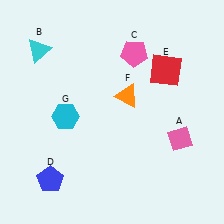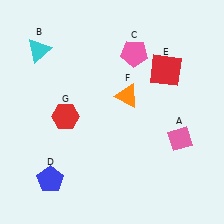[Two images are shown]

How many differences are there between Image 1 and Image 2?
There is 1 difference between the two images.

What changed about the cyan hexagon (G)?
In Image 1, G is cyan. In Image 2, it changed to red.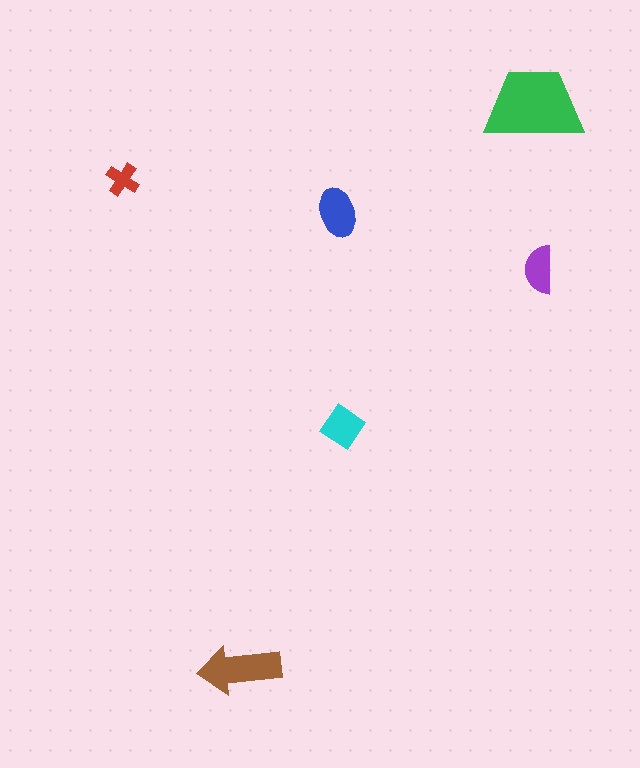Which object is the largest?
The green trapezoid.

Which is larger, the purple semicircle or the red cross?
The purple semicircle.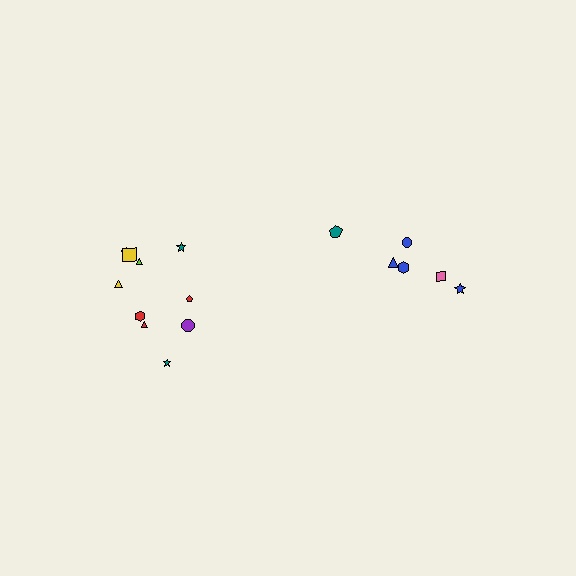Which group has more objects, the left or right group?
The left group.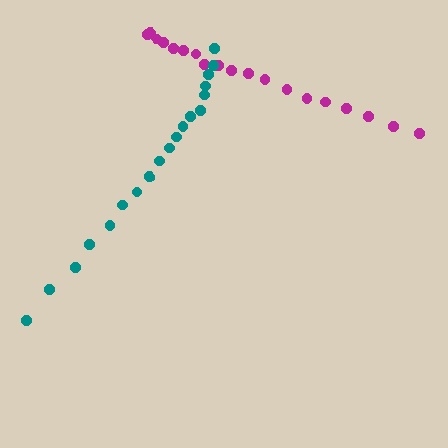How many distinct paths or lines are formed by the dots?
There are 2 distinct paths.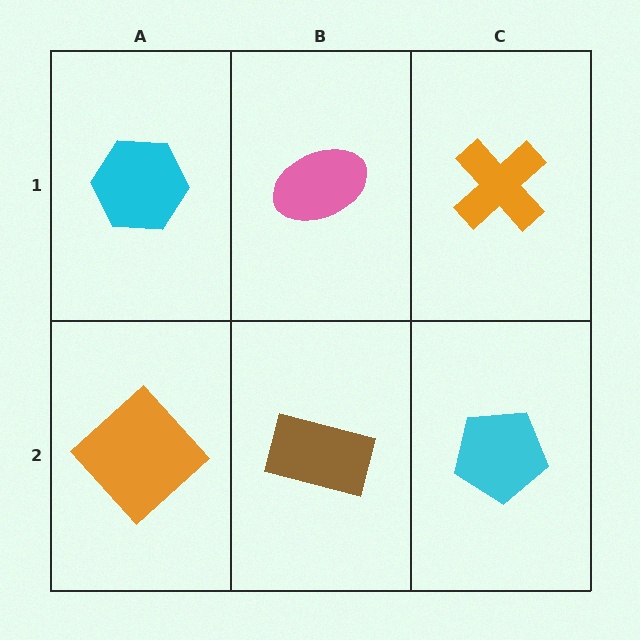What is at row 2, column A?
An orange diamond.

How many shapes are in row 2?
3 shapes.